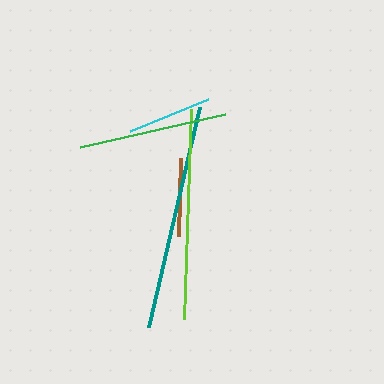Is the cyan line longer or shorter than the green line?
The green line is longer than the cyan line.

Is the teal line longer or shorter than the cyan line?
The teal line is longer than the cyan line.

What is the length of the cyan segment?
The cyan segment is approximately 85 pixels long.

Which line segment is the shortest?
The brown line is the shortest at approximately 78 pixels.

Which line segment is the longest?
The teal line is the longest at approximately 226 pixels.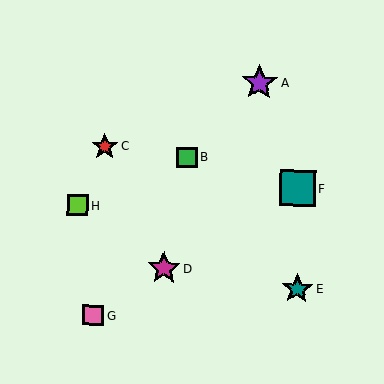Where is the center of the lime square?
The center of the lime square is at (77, 205).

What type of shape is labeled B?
Shape B is a green square.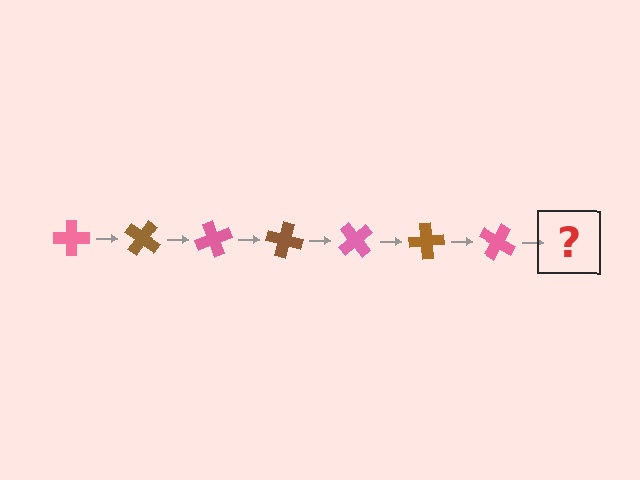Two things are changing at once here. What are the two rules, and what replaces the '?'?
The two rules are that it rotates 35 degrees each step and the color cycles through pink and brown. The '?' should be a brown cross, rotated 245 degrees from the start.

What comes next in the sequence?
The next element should be a brown cross, rotated 245 degrees from the start.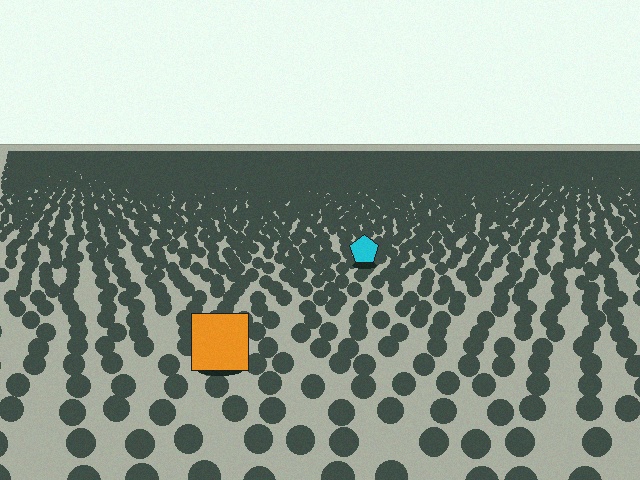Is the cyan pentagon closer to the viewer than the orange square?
No. The orange square is closer — you can tell from the texture gradient: the ground texture is coarser near it.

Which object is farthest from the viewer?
The cyan pentagon is farthest from the viewer. It appears smaller and the ground texture around it is denser.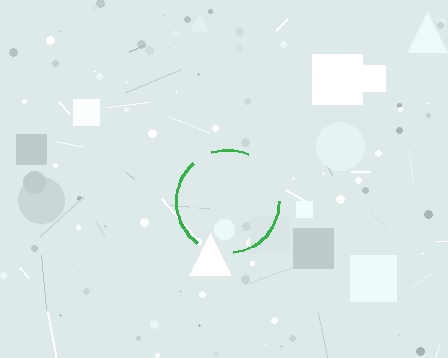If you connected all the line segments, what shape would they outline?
They would outline a circle.